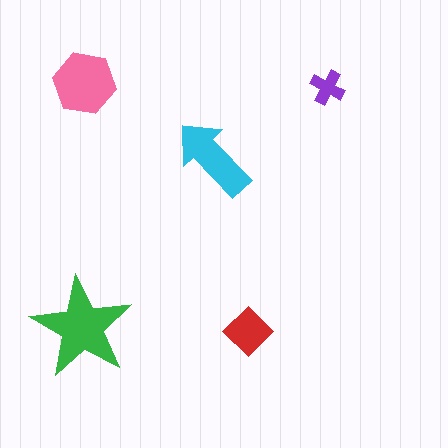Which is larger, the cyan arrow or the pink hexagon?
The pink hexagon.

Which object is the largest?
The green star.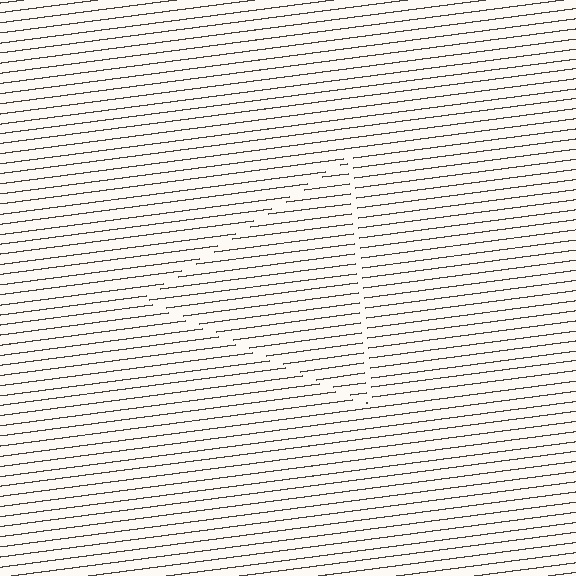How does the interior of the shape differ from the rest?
The interior of the shape contains the same grating, shifted by half a period — the contour is defined by the phase discontinuity where line-ends from the inner and outer gratings abut.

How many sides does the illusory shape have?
3 sides — the line-ends trace a triangle.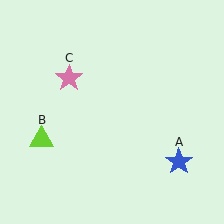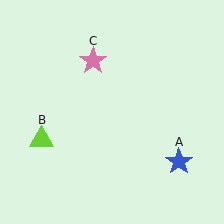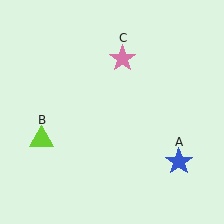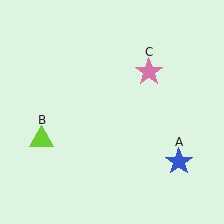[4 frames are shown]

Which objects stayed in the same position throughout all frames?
Blue star (object A) and lime triangle (object B) remained stationary.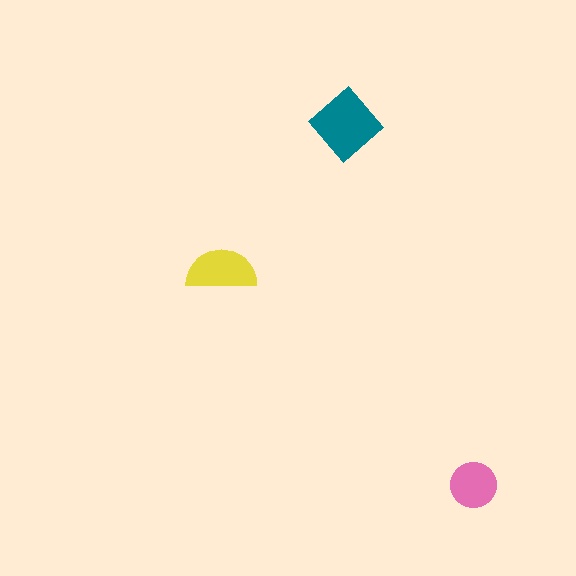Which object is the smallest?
The pink circle.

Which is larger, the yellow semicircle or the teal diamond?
The teal diamond.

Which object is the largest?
The teal diamond.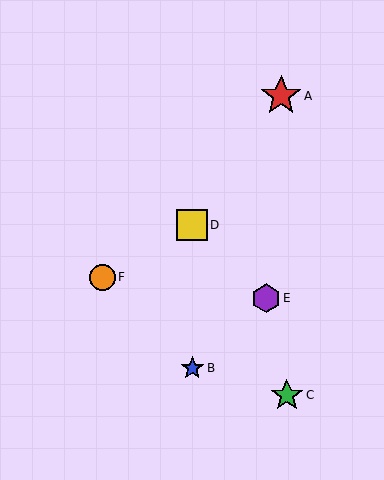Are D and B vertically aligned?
Yes, both are at x≈192.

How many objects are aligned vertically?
2 objects (B, D) are aligned vertically.